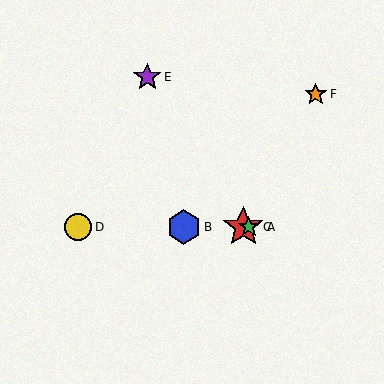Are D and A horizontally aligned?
Yes, both are at y≈227.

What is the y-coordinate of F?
Object F is at y≈94.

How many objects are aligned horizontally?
4 objects (A, B, C, D) are aligned horizontally.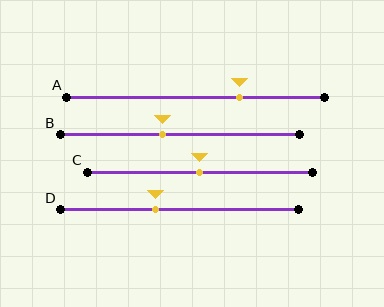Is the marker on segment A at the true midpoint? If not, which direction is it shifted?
No, the marker on segment A is shifted to the right by about 17% of the segment length.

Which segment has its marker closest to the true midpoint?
Segment C has its marker closest to the true midpoint.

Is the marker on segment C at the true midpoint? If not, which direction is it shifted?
Yes, the marker on segment C is at the true midpoint.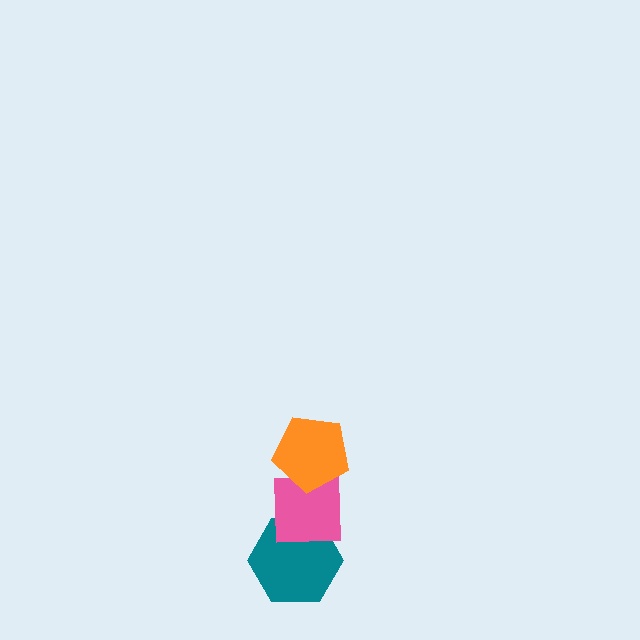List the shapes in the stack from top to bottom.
From top to bottom: the orange pentagon, the pink square, the teal hexagon.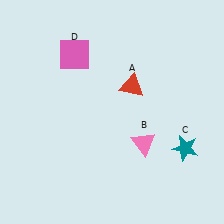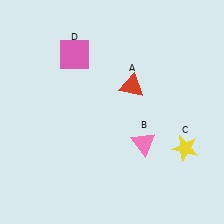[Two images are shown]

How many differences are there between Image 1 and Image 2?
There is 1 difference between the two images.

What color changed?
The star (C) changed from teal in Image 1 to yellow in Image 2.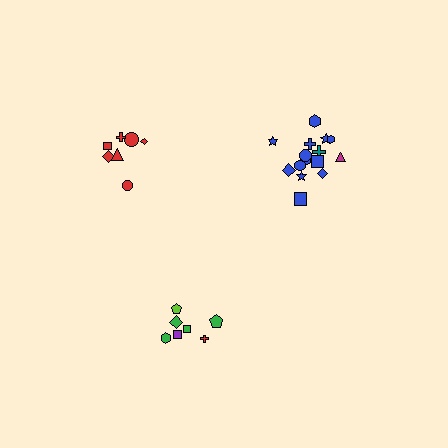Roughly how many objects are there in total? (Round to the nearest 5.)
Roughly 30 objects in total.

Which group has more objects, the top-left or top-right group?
The top-right group.